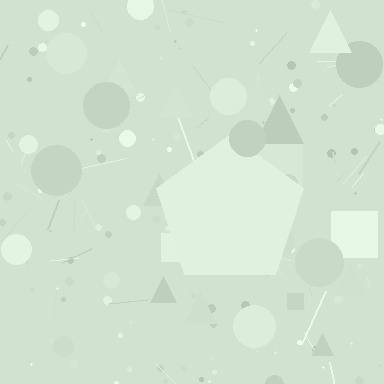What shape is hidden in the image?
A pentagon is hidden in the image.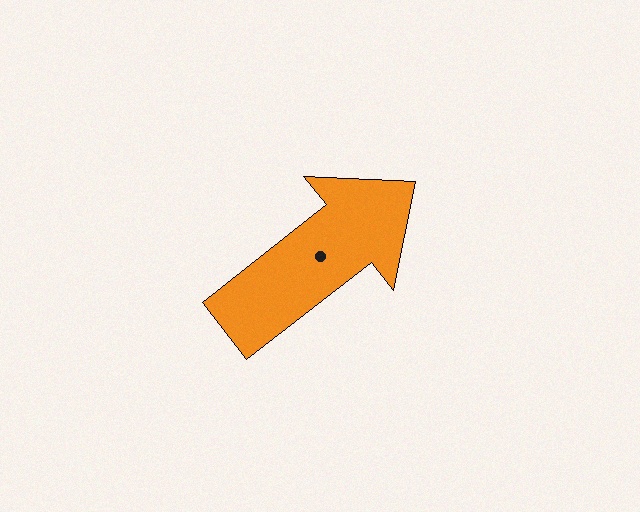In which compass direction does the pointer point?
Northeast.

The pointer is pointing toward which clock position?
Roughly 2 o'clock.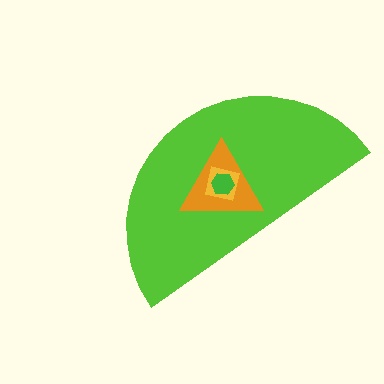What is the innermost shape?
The green hexagon.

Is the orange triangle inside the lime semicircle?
Yes.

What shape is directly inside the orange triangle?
The yellow square.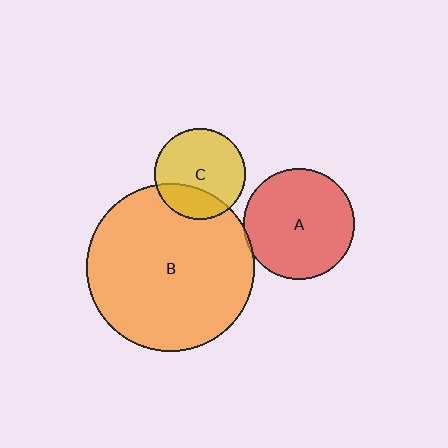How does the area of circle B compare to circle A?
Approximately 2.3 times.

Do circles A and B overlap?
Yes.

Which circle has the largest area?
Circle B (orange).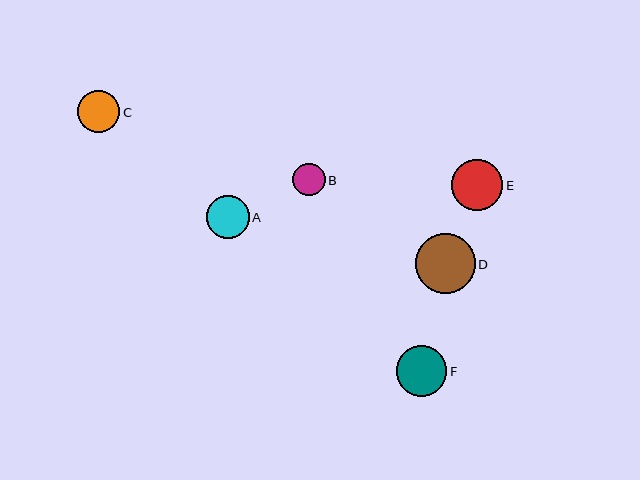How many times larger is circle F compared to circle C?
Circle F is approximately 1.2 times the size of circle C.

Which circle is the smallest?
Circle B is the smallest with a size of approximately 32 pixels.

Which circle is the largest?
Circle D is the largest with a size of approximately 59 pixels.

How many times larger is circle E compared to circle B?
Circle E is approximately 1.6 times the size of circle B.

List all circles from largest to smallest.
From largest to smallest: D, E, F, A, C, B.